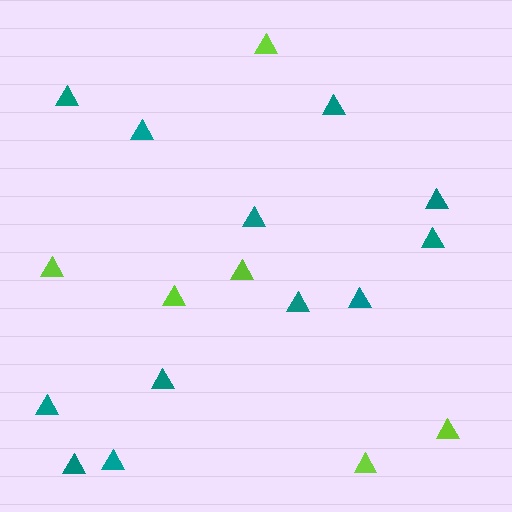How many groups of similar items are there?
There are 2 groups: one group of teal triangles (12) and one group of lime triangles (6).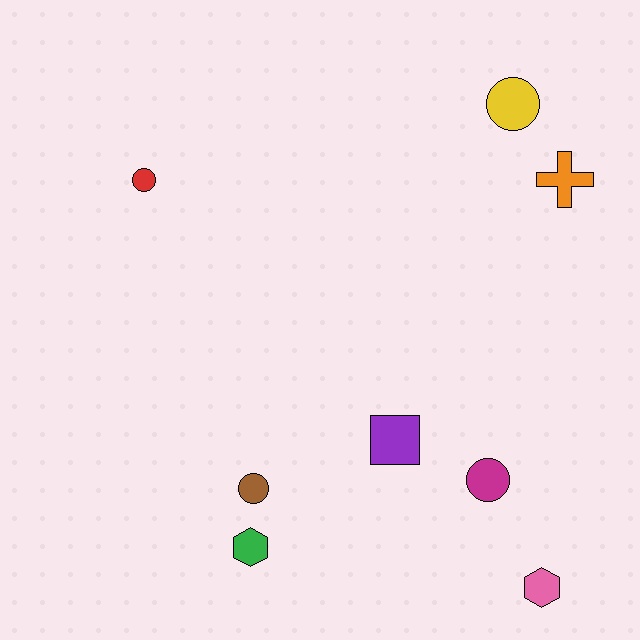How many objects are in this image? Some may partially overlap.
There are 8 objects.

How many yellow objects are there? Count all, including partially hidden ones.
There is 1 yellow object.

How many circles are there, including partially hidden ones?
There are 4 circles.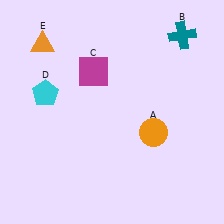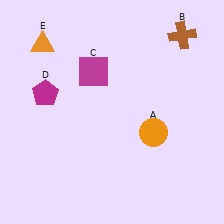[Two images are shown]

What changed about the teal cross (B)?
In Image 1, B is teal. In Image 2, it changed to brown.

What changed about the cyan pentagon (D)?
In Image 1, D is cyan. In Image 2, it changed to magenta.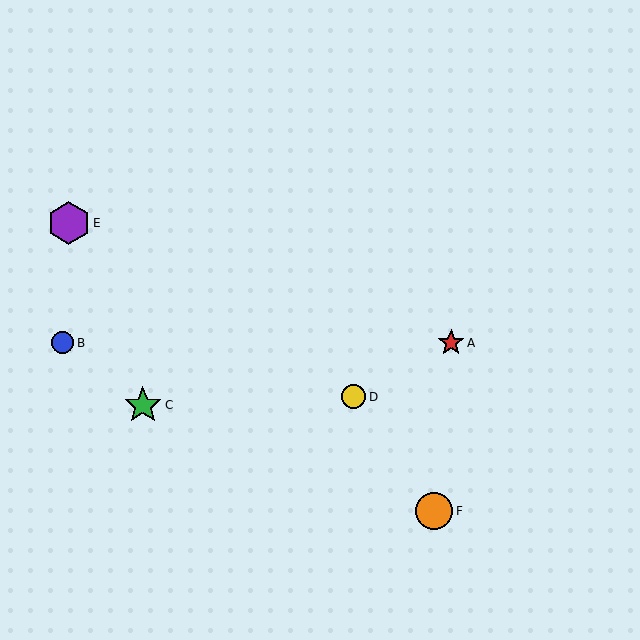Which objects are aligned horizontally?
Objects A, B are aligned horizontally.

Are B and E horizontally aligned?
No, B is at y≈343 and E is at y≈223.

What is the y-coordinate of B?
Object B is at y≈343.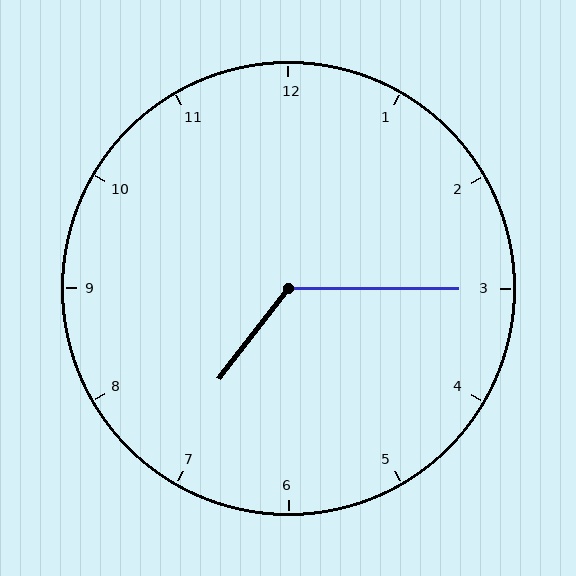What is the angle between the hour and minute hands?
Approximately 128 degrees.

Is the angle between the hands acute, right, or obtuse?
It is obtuse.